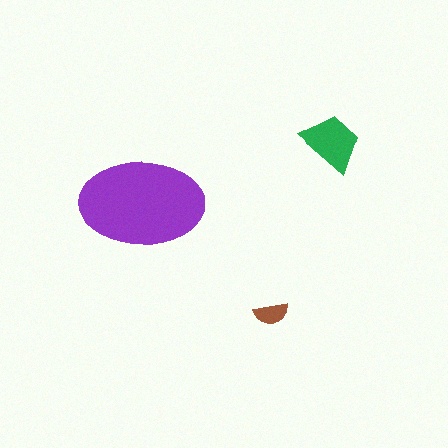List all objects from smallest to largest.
The brown semicircle, the green trapezoid, the purple ellipse.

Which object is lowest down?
The brown semicircle is bottommost.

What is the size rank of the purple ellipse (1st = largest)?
1st.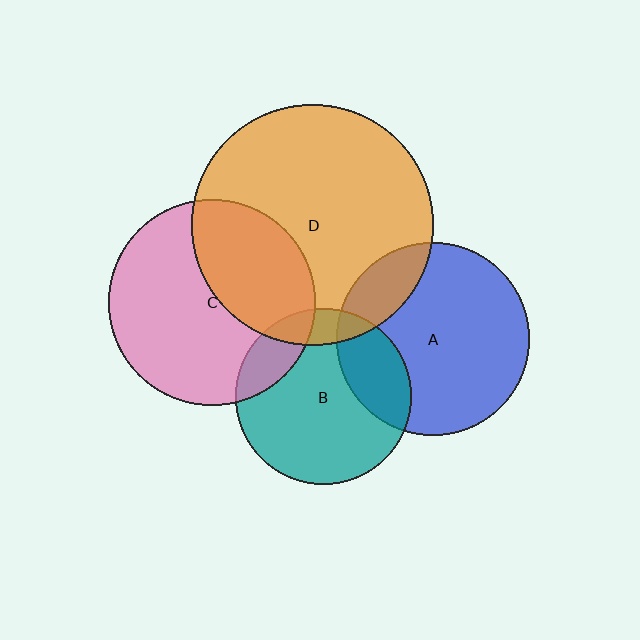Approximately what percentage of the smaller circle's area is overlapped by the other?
Approximately 25%.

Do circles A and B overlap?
Yes.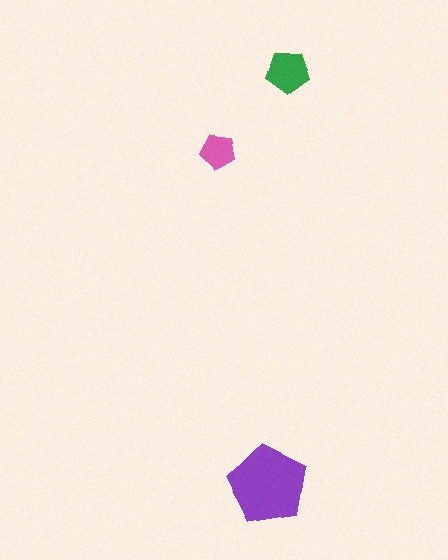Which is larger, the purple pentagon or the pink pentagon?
The purple one.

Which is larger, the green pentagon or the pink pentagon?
The green one.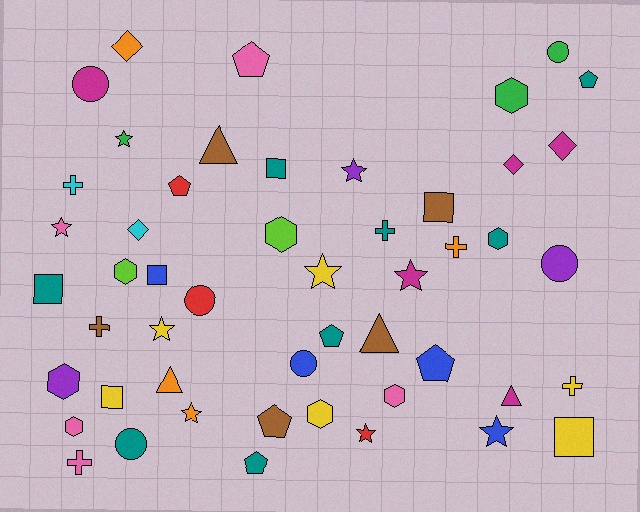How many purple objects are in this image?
There are 3 purple objects.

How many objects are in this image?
There are 50 objects.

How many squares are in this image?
There are 6 squares.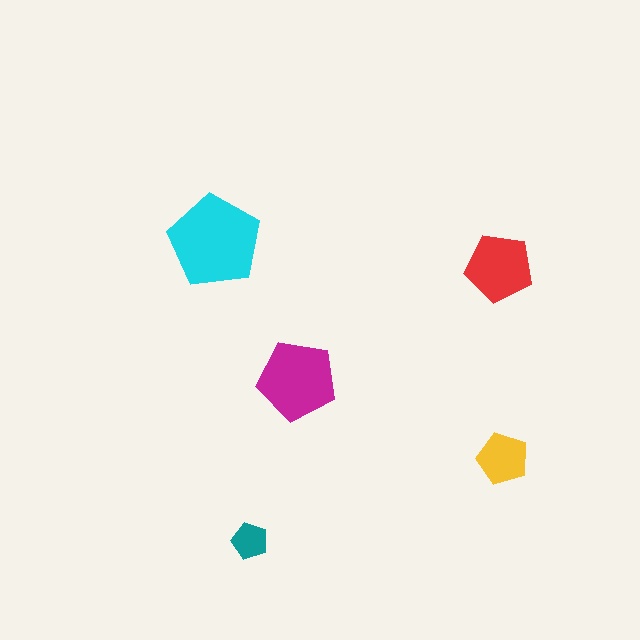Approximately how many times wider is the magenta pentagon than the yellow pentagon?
About 1.5 times wider.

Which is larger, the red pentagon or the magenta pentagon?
The magenta one.